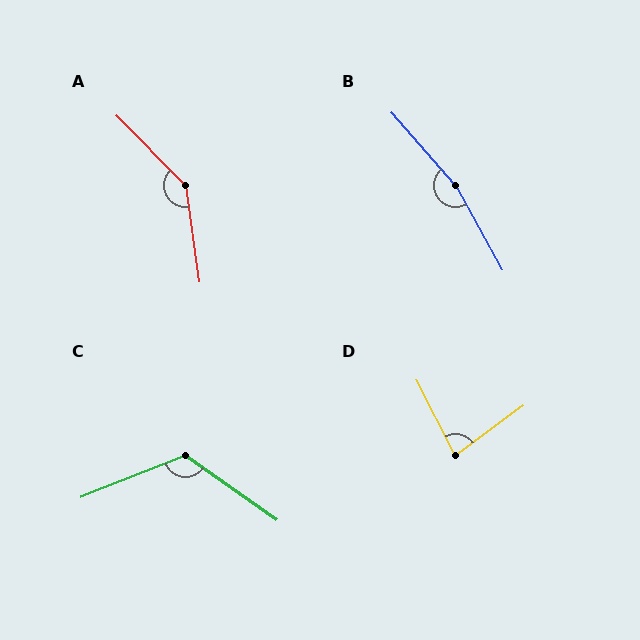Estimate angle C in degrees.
Approximately 123 degrees.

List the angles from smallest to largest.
D (81°), C (123°), A (143°), B (168°).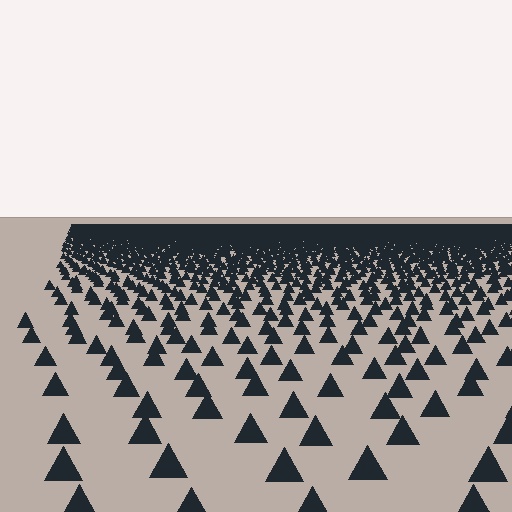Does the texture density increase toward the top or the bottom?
Density increases toward the top.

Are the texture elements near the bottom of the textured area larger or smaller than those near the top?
Larger. Near the bottom, elements are closer to the viewer and appear at a bigger on-screen size.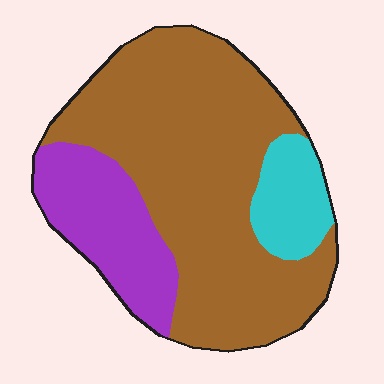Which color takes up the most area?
Brown, at roughly 65%.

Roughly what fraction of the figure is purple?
Purple covers roughly 20% of the figure.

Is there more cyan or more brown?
Brown.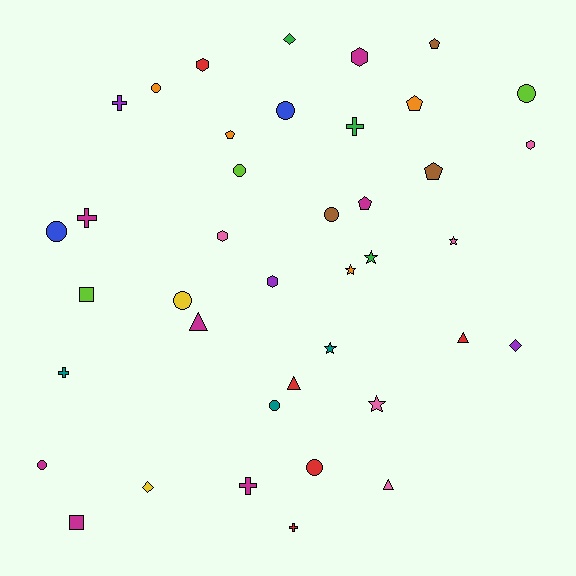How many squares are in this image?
There are 2 squares.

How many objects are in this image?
There are 40 objects.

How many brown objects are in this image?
There are 3 brown objects.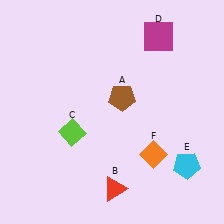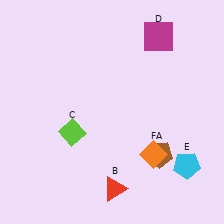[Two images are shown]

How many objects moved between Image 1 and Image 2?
1 object moved between the two images.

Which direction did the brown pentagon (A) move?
The brown pentagon (A) moved down.